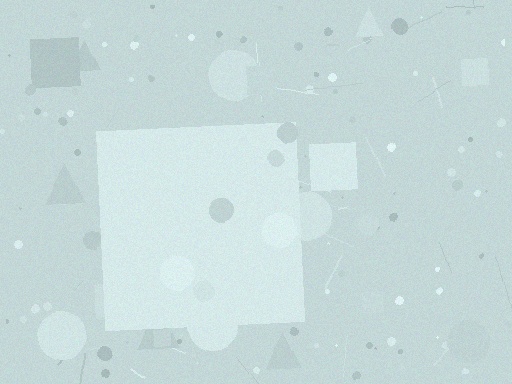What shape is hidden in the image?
A square is hidden in the image.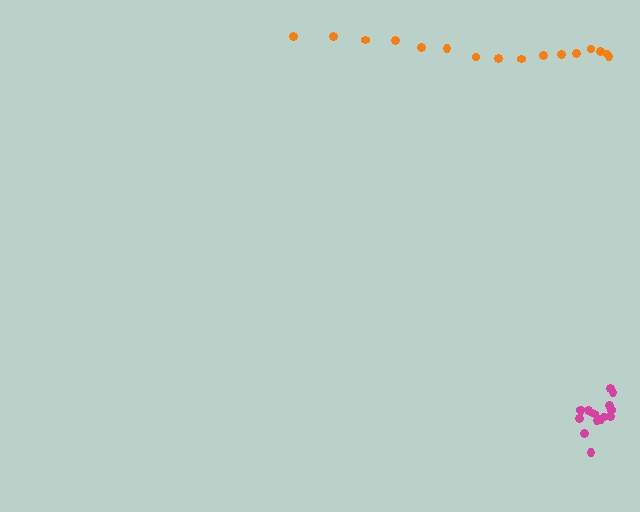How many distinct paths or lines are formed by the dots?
There are 2 distinct paths.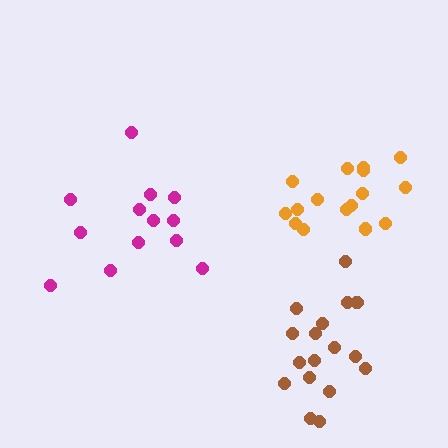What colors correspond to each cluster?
The clusters are colored: magenta, orange, brown.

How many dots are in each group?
Group 1: 13 dots, Group 2: 16 dots, Group 3: 17 dots (46 total).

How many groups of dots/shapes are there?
There are 3 groups.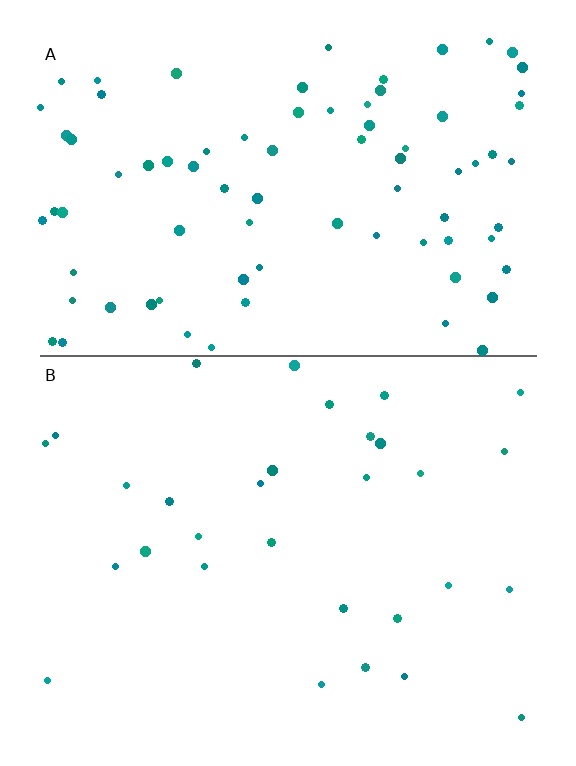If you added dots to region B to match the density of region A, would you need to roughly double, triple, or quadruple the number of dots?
Approximately triple.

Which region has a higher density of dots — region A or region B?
A (the top).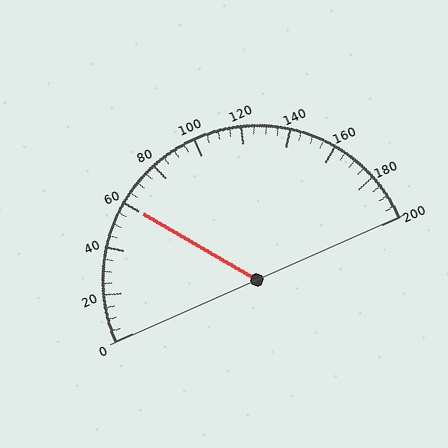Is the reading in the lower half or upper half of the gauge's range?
The reading is in the lower half of the range (0 to 200).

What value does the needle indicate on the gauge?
The needle indicates approximately 60.